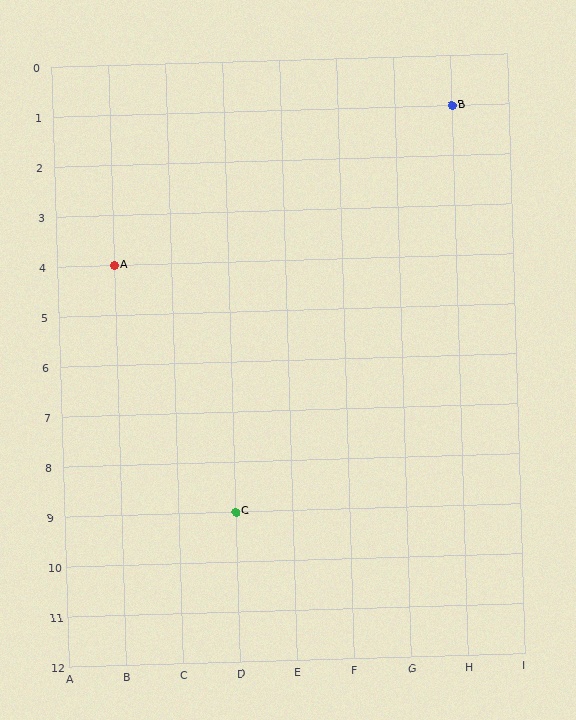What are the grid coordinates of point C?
Point C is at grid coordinates (D, 9).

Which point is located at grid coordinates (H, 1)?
Point B is at (H, 1).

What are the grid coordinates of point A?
Point A is at grid coordinates (B, 4).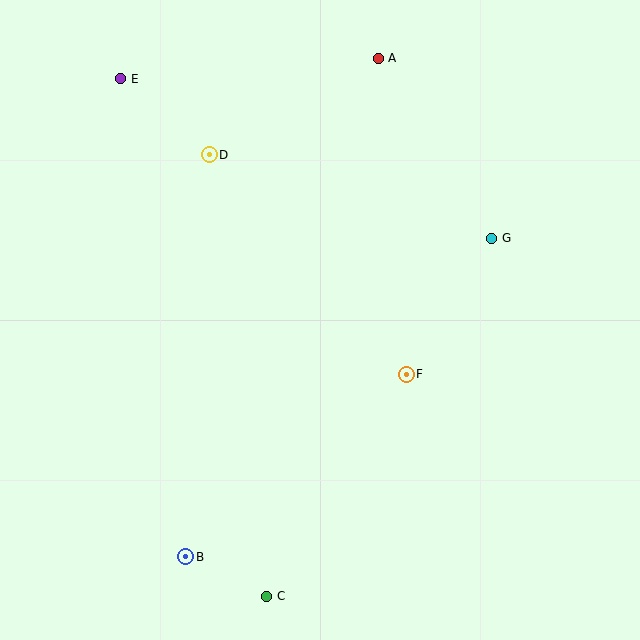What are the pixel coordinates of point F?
Point F is at (406, 375).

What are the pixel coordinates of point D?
Point D is at (209, 154).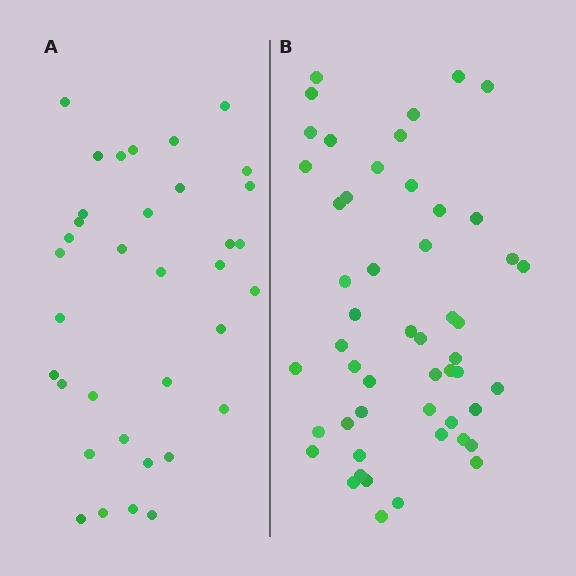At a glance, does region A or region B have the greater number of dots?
Region B (the right region) has more dots.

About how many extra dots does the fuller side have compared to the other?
Region B has approximately 15 more dots than region A.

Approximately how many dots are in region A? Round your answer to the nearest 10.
About 40 dots. (The exact count is 35, which rounds to 40.)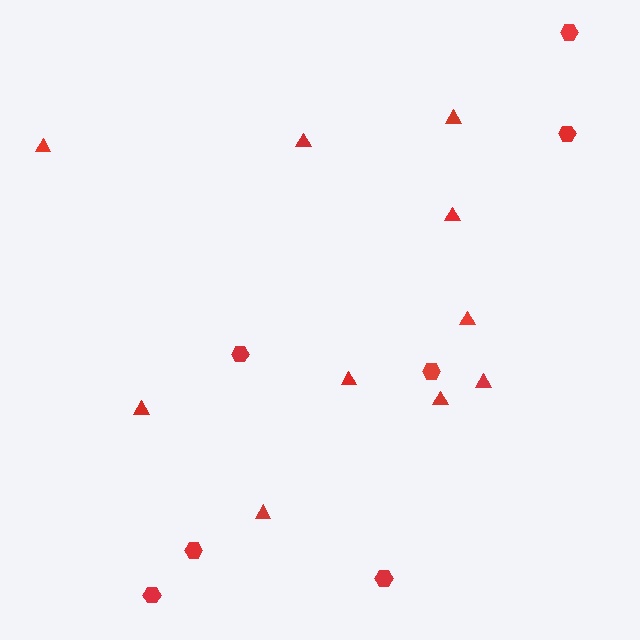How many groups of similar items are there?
There are 2 groups: one group of triangles (10) and one group of hexagons (7).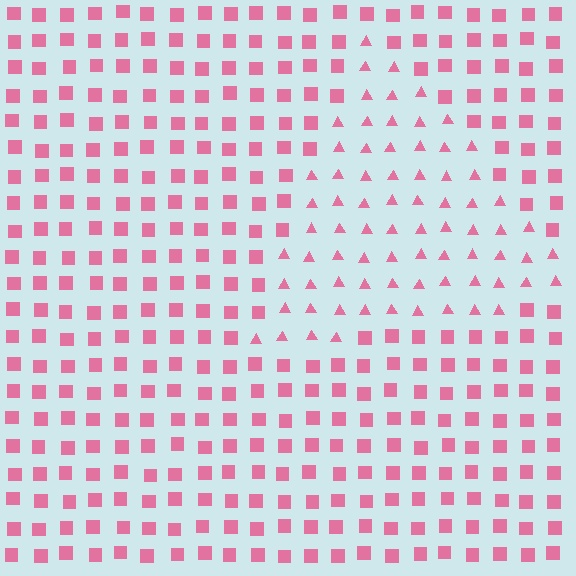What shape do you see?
I see a triangle.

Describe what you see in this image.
The image is filled with small pink elements arranged in a uniform grid. A triangle-shaped region contains triangles, while the surrounding area contains squares. The boundary is defined purely by the change in element shape.